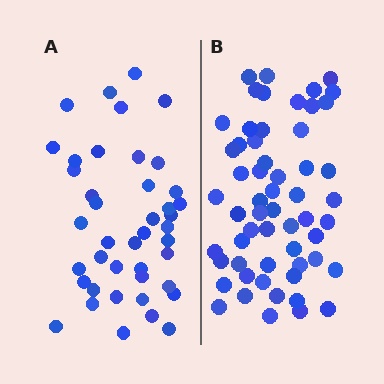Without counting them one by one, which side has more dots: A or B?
Region B (the right region) has more dots.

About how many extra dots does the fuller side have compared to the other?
Region B has approximately 15 more dots than region A.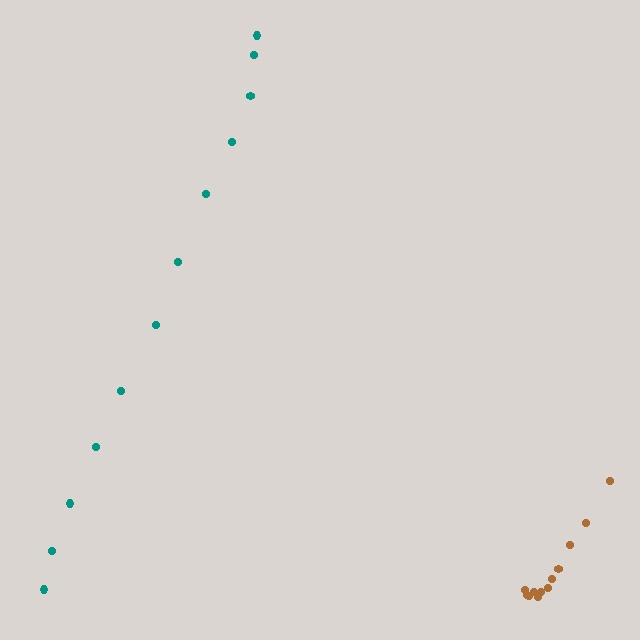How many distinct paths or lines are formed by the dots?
There are 2 distinct paths.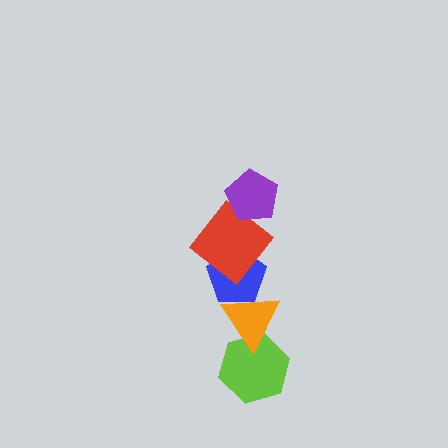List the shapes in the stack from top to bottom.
From top to bottom: the purple pentagon, the red diamond, the blue pentagon, the orange triangle, the lime hexagon.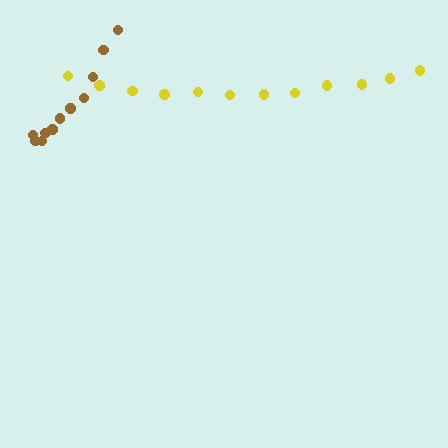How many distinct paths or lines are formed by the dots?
There are 2 distinct paths.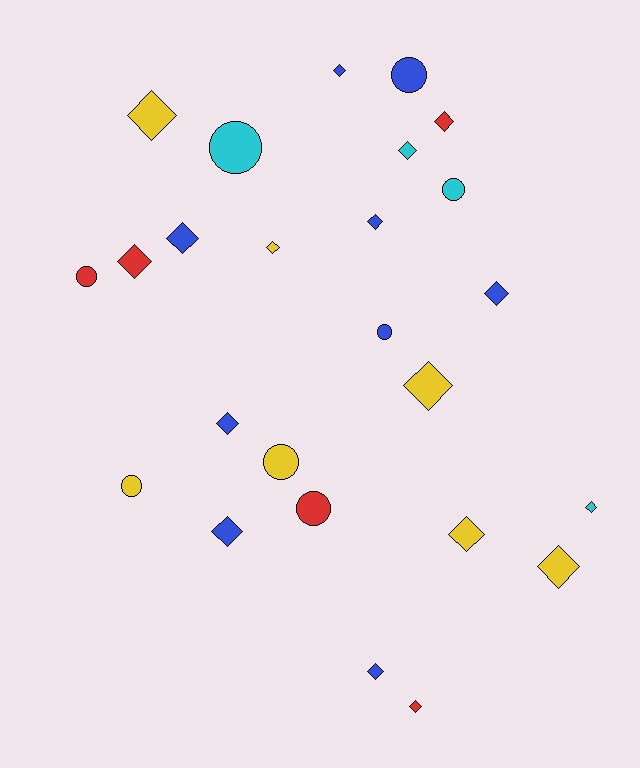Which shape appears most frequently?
Diamond, with 17 objects.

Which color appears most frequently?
Blue, with 9 objects.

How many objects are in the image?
There are 25 objects.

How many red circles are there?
There are 2 red circles.